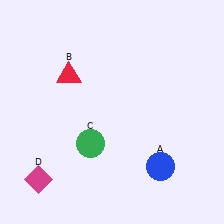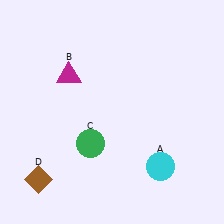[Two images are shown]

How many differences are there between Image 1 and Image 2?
There are 3 differences between the two images.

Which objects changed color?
A changed from blue to cyan. B changed from red to magenta. D changed from magenta to brown.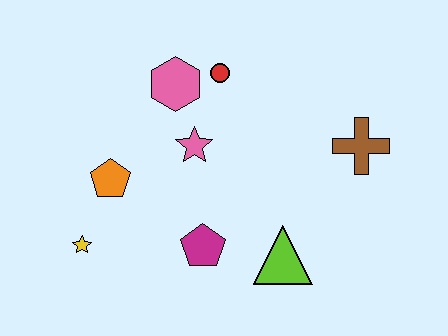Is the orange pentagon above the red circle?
No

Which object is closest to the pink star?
The pink hexagon is closest to the pink star.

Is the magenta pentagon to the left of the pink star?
No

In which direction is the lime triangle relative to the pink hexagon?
The lime triangle is below the pink hexagon.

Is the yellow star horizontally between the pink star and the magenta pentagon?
No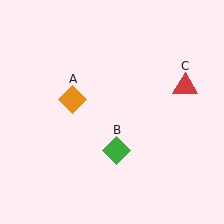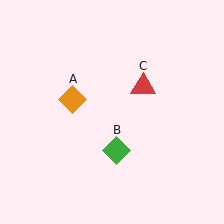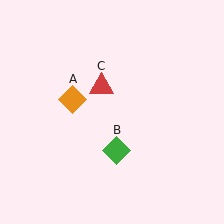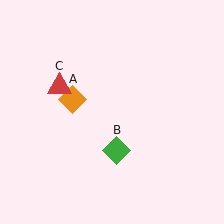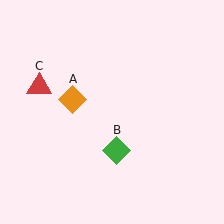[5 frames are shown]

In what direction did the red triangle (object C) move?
The red triangle (object C) moved left.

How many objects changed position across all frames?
1 object changed position: red triangle (object C).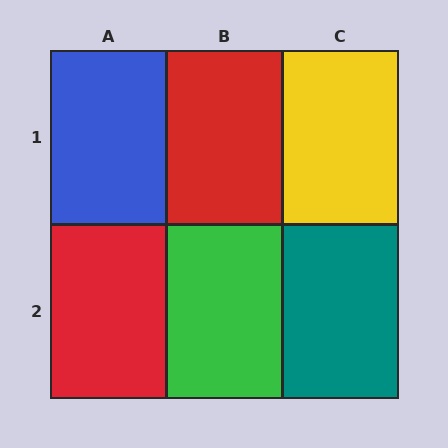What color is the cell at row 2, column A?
Red.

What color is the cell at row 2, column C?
Teal.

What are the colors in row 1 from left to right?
Blue, red, yellow.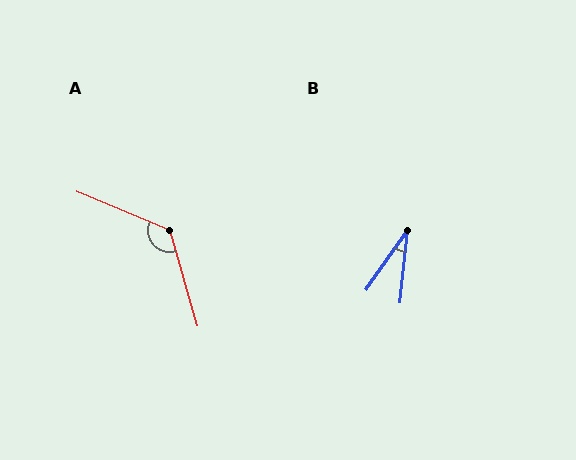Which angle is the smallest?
B, at approximately 29 degrees.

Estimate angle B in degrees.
Approximately 29 degrees.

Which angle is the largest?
A, at approximately 129 degrees.